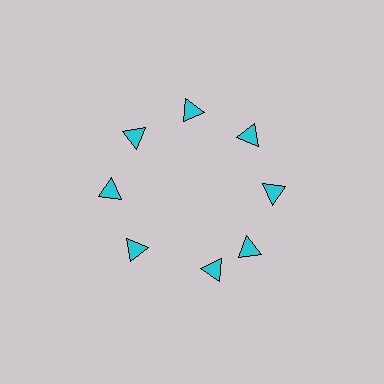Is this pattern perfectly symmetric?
No. The 8 cyan triangles are arranged in a ring, but one element near the 6 o'clock position is rotated out of alignment along the ring, breaking the 8-fold rotational symmetry.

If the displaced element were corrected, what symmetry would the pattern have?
It would have 8-fold rotational symmetry — the pattern would map onto itself every 45 degrees.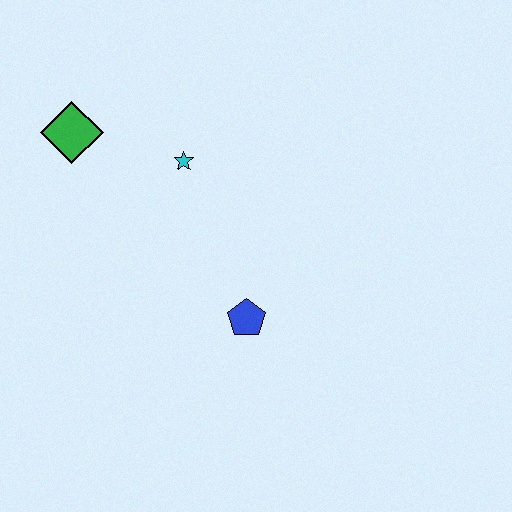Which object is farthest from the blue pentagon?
The green diamond is farthest from the blue pentagon.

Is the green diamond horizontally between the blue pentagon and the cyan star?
No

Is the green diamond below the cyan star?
No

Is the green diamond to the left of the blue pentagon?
Yes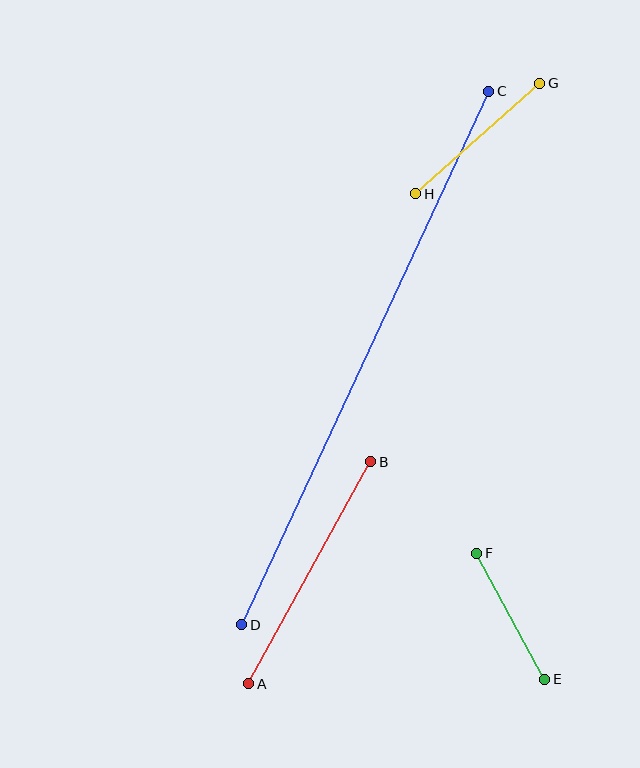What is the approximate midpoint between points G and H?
The midpoint is at approximately (478, 139) pixels.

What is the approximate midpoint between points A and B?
The midpoint is at approximately (310, 573) pixels.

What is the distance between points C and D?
The distance is approximately 587 pixels.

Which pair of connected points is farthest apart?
Points C and D are farthest apart.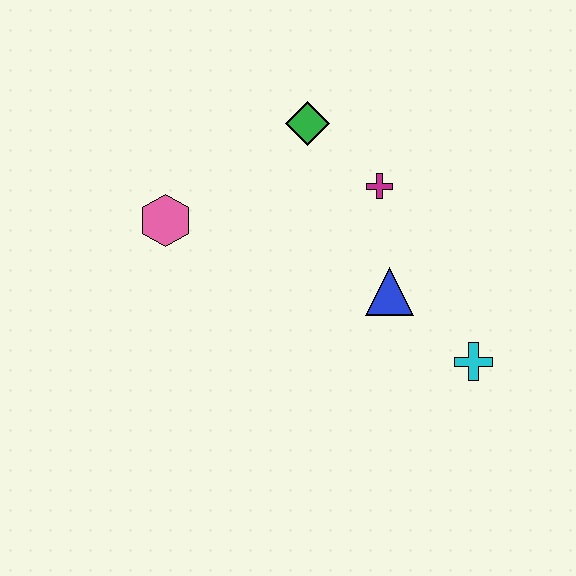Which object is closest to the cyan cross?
The blue triangle is closest to the cyan cross.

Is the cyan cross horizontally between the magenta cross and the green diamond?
No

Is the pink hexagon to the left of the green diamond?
Yes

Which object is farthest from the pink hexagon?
The cyan cross is farthest from the pink hexagon.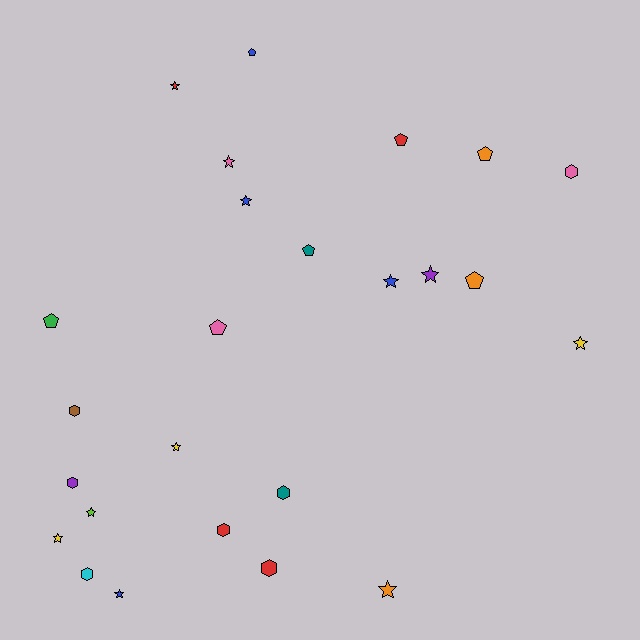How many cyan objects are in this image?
There is 1 cyan object.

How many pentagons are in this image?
There are 7 pentagons.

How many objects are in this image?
There are 25 objects.